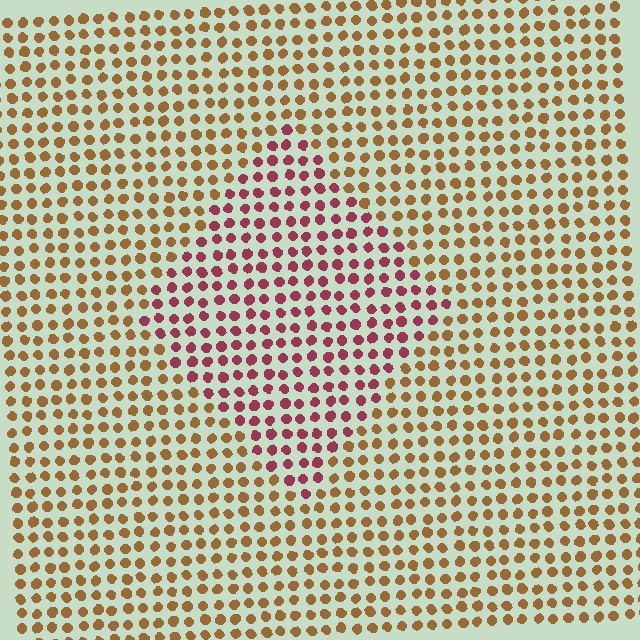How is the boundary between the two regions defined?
The boundary is defined purely by a slight shift in hue (about 49 degrees). Spacing, size, and orientation are identical on both sides.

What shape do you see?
I see a diamond.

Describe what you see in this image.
The image is filled with small brown elements in a uniform arrangement. A diamond-shaped region is visible where the elements are tinted to a slightly different hue, forming a subtle color boundary.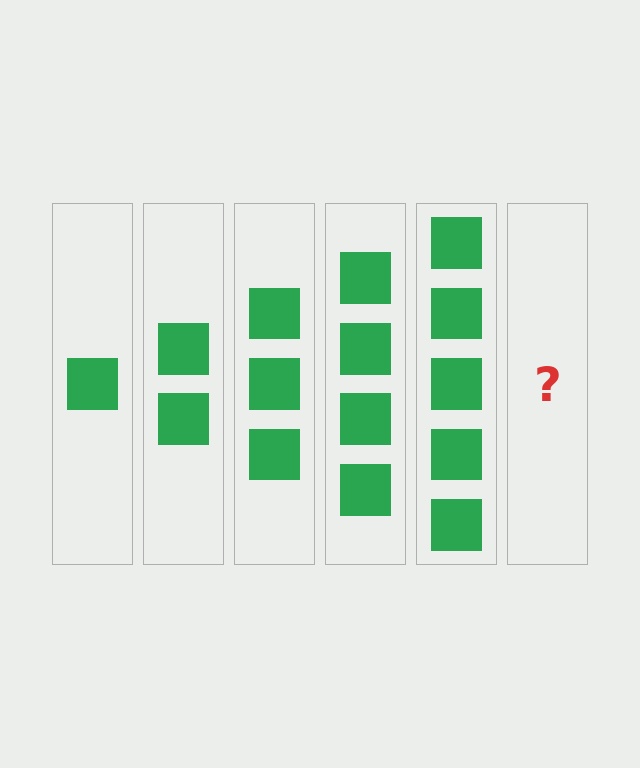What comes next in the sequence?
The next element should be 6 squares.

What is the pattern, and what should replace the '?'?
The pattern is that each step adds one more square. The '?' should be 6 squares.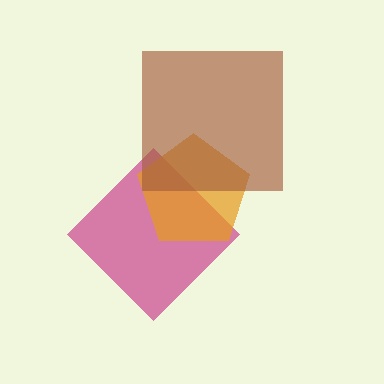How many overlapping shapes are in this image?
There are 3 overlapping shapes in the image.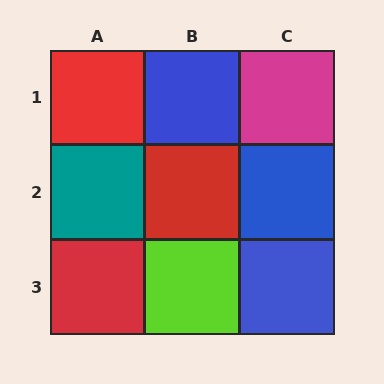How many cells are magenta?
1 cell is magenta.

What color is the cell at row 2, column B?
Red.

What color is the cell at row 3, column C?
Blue.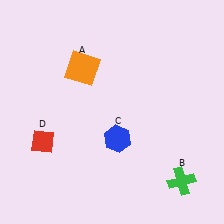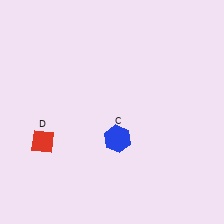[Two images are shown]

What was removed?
The orange square (A), the green cross (B) were removed in Image 2.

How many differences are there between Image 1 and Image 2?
There are 2 differences between the two images.